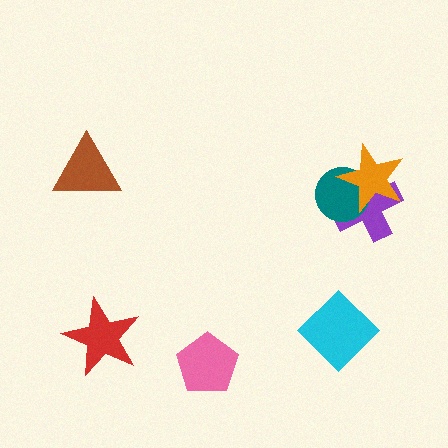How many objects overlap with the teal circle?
2 objects overlap with the teal circle.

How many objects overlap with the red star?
0 objects overlap with the red star.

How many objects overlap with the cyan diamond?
0 objects overlap with the cyan diamond.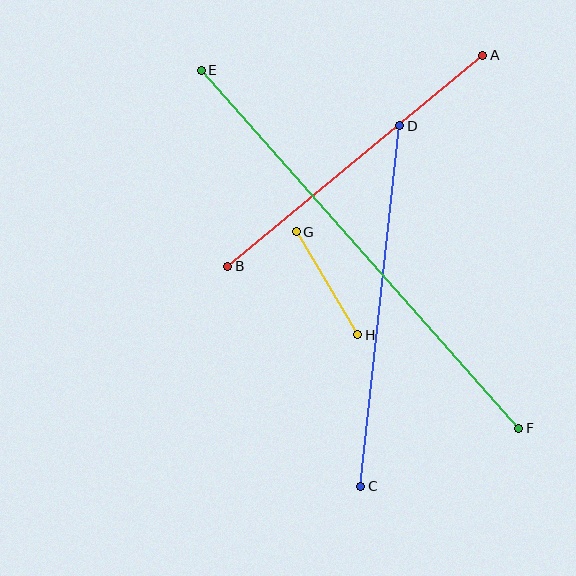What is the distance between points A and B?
The distance is approximately 331 pixels.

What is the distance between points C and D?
The distance is approximately 363 pixels.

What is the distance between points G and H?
The distance is approximately 120 pixels.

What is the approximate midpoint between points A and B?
The midpoint is at approximately (355, 161) pixels.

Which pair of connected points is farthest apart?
Points E and F are farthest apart.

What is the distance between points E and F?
The distance is approximately 478 pixels.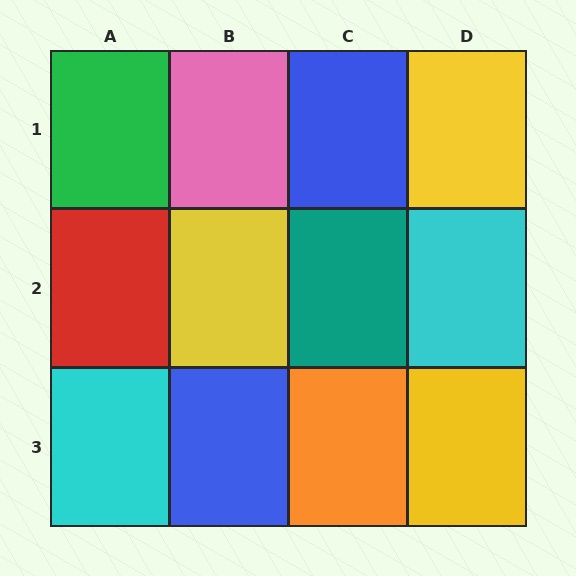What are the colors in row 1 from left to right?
Green, pink, blue, yellow.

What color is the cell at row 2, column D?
Cyan.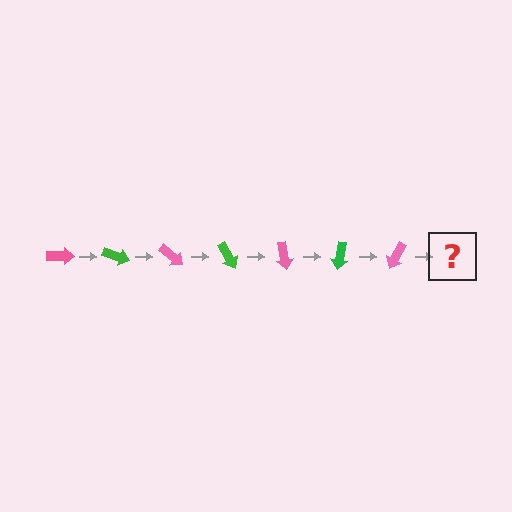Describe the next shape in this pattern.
It should be a green arrow, rotated 140 degrees from the start.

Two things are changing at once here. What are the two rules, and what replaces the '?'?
The two rules are that it rotates 20 degrees each step and the color cycles through pink and green. The '?' should be a green arrow, rotated 140 degrees from the start.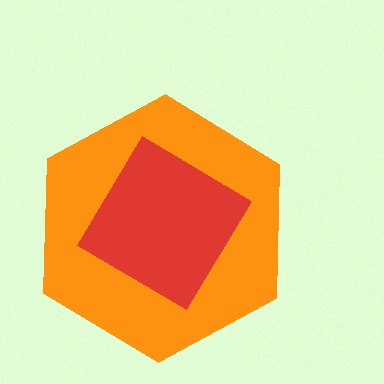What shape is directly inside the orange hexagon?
The red diamond.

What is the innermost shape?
The red diamond.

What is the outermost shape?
The orange hexagon.